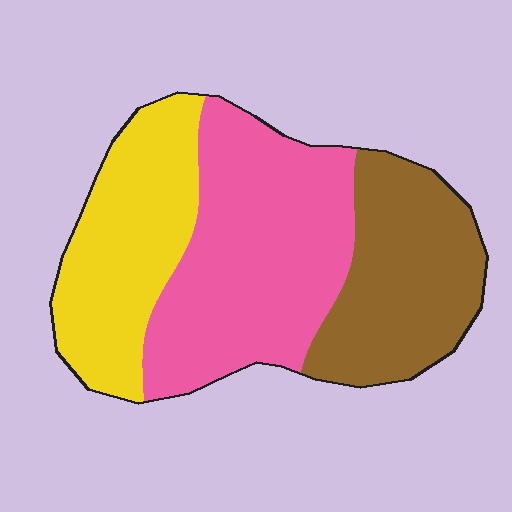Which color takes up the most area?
Pink, at roughly 40%.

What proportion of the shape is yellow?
Yellow takes up between a sixth and a third of the shape.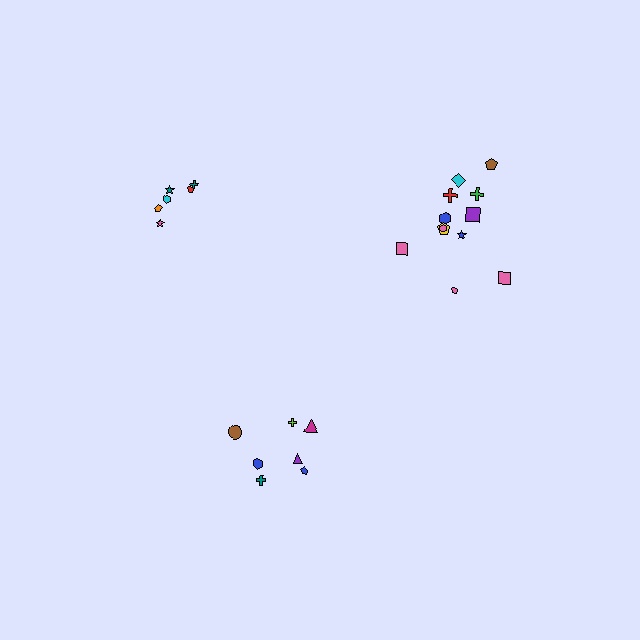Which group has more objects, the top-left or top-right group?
The top-right group.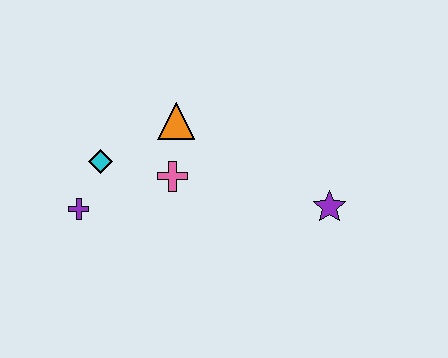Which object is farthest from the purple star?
The purple cross is farthest from the purple star.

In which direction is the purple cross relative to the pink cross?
The purple cross is to the left of the pink cross.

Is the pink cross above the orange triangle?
No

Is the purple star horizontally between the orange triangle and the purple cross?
No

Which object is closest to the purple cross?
The cyan diamond is closest to the purple cross.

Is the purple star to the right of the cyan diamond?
Yes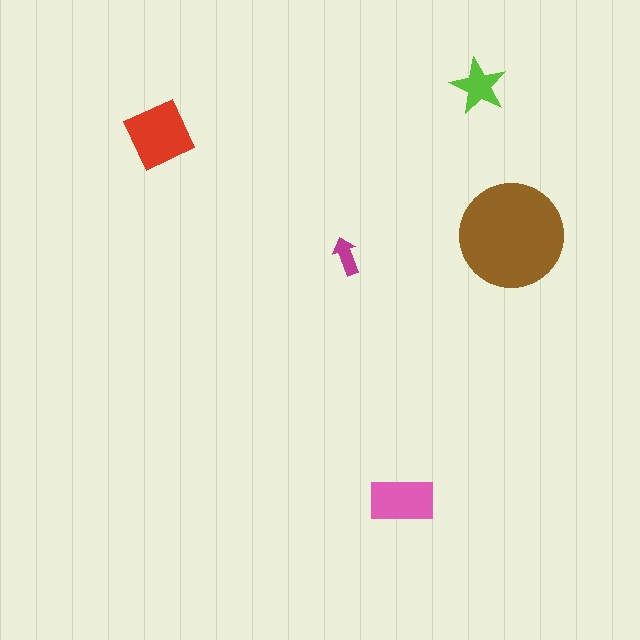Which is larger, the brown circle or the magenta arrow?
The brown circle.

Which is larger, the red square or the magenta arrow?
The red square.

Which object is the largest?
The brown circle.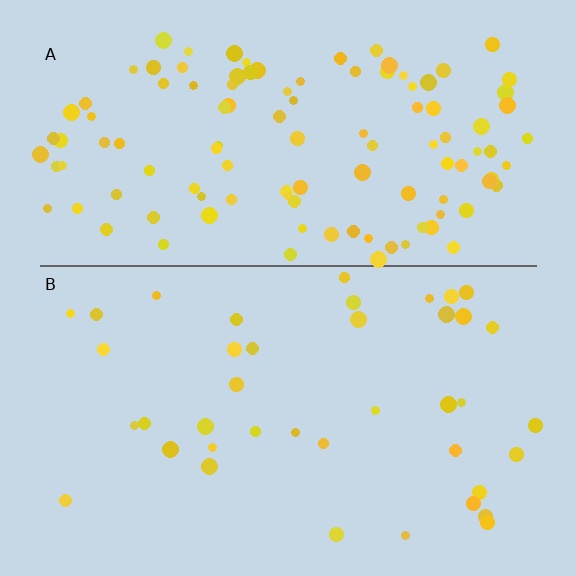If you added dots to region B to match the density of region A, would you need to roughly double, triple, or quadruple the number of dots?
Approximately triple.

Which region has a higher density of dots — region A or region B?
A (the top).